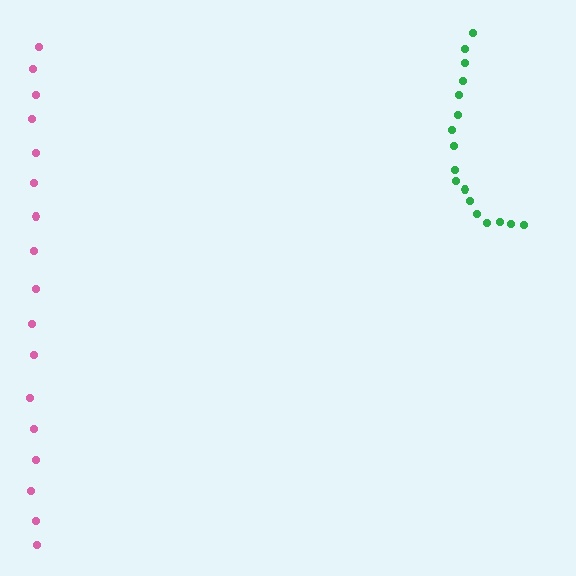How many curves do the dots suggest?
There are 2 distinct paths.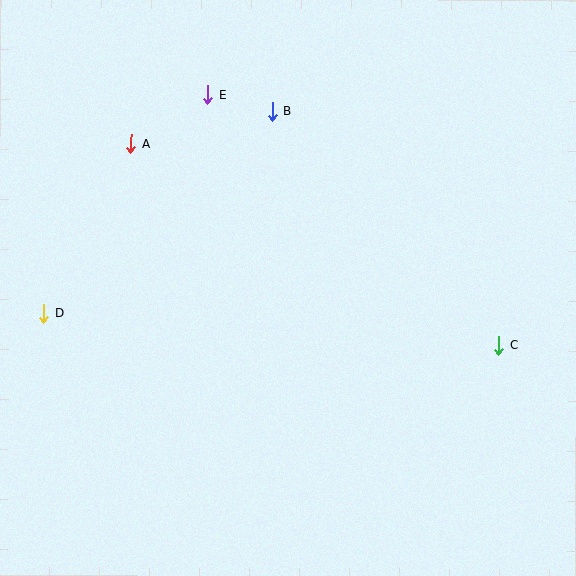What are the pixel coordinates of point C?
Point C is at (498, 345).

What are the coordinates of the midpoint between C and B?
The midpoint between C and B is at (385, 228).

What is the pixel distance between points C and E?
The distance between C and E is 384 pixels.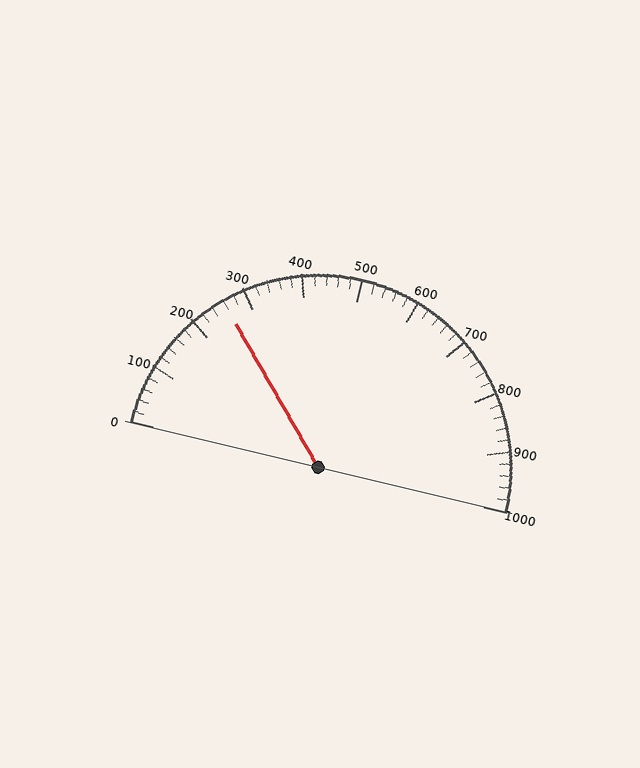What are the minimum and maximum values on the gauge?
The gauge ranges from 0 to 1000.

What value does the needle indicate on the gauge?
The needle indicates approximately 260.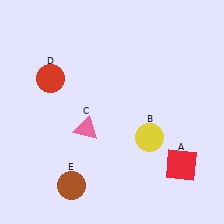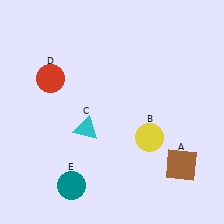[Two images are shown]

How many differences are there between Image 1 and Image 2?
There are 3 differences between the two images.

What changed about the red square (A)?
In Image 1, A is red. In Image 2, it changed to brown.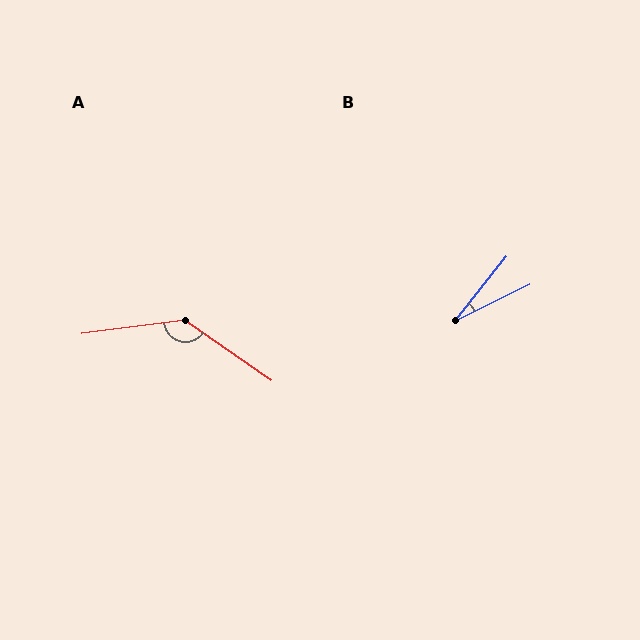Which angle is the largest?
A, at approximately 137 degrees.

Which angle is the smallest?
B, at approximately 26 degrees.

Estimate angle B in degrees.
Approximately 26 degrees.